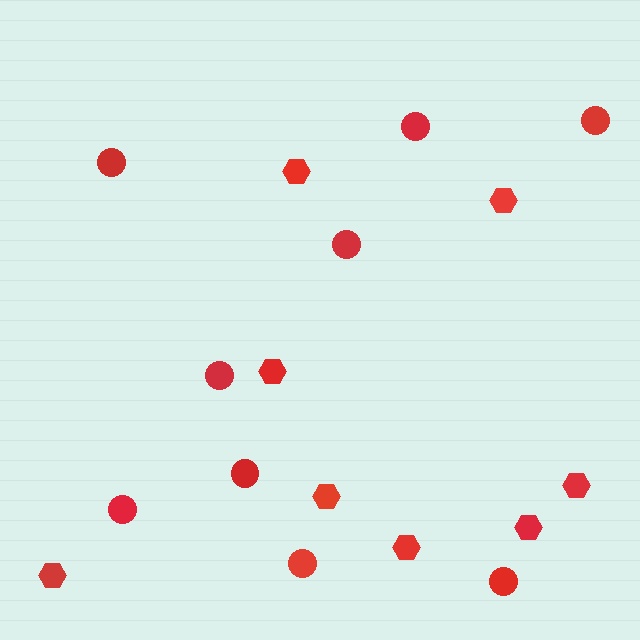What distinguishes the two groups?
There are 2 groups: one group of circles (9) and one group of hexagons (8).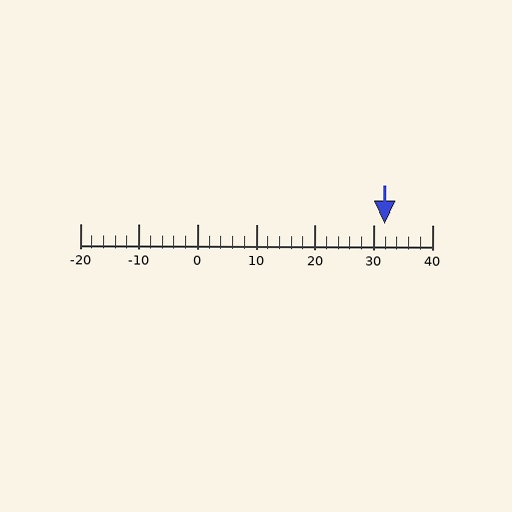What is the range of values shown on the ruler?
The ruler shows values from -20 to 40.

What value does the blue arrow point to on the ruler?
The blue arrow points to approximately 32.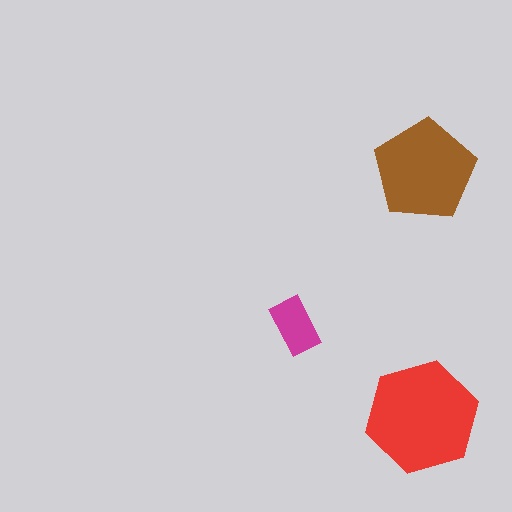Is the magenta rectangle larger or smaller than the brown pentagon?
Smaller.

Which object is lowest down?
The red hexagon is bottommost.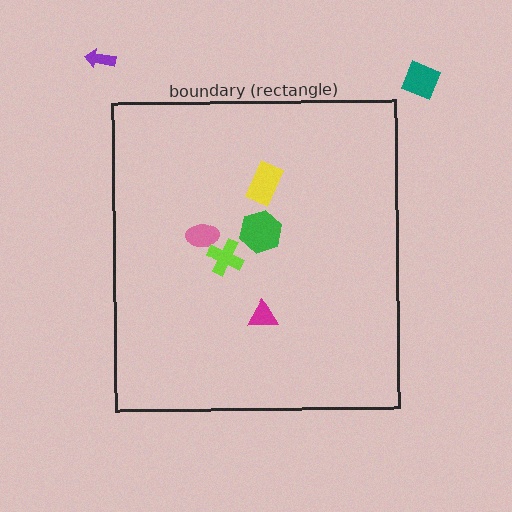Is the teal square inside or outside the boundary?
Outside.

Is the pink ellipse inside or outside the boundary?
Inside.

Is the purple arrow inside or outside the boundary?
Outside.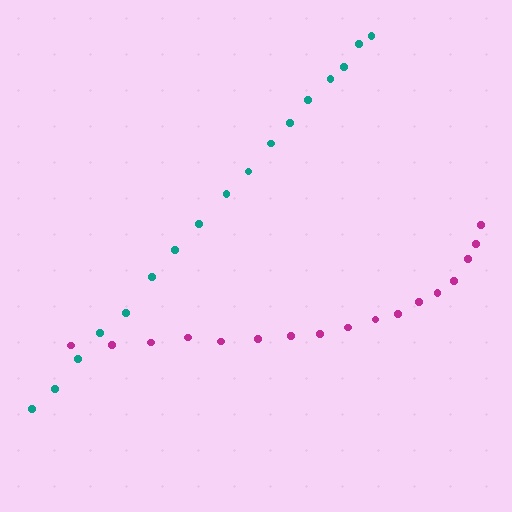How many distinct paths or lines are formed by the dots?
There are 2 distinct paths.